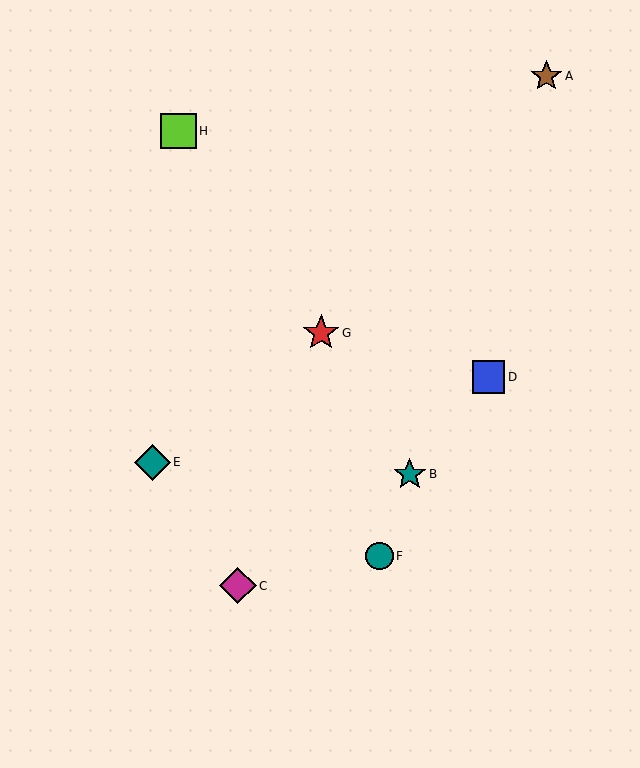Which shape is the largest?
The magenta diamond (labeled C) is the largest.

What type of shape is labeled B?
Shape B is a teal star.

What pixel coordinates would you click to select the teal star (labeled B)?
Click at (410, 474) to select the teal star B.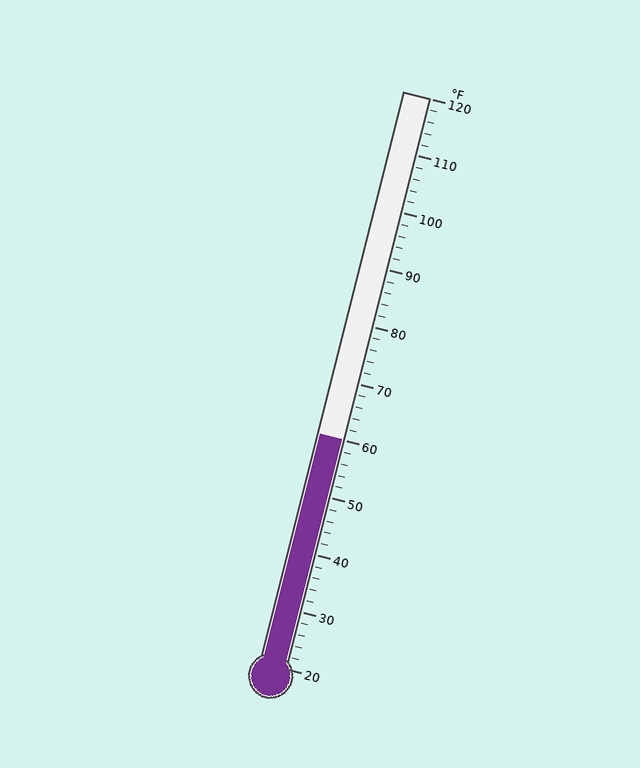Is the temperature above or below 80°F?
The temperature is below 80°F.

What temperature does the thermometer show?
The thermometer shows approximately 60°F.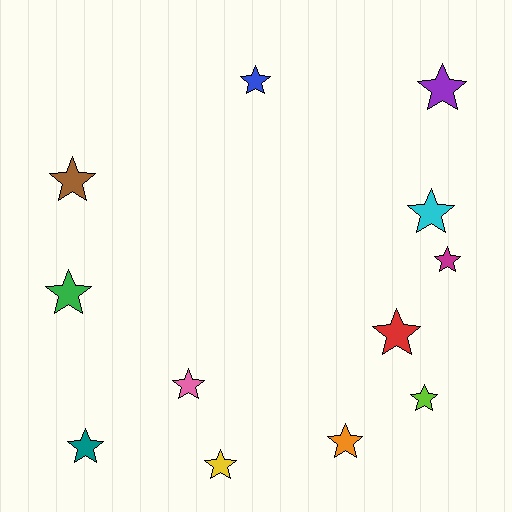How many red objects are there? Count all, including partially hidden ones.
There is 1 red object.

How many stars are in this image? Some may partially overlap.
There are 12 stars.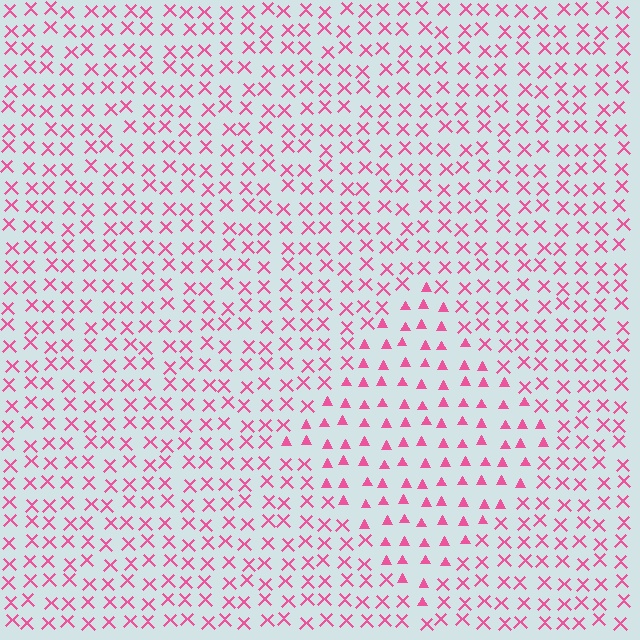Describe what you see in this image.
The image is filled with small pink elements arranged in a uniform grid. A diamond-shaped region contains triangles, while the surrounding area contains X marks. The boundary is defined purely by the change in element shape.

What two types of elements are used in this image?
The image uses triangles inside the diamond region and X marks outside it.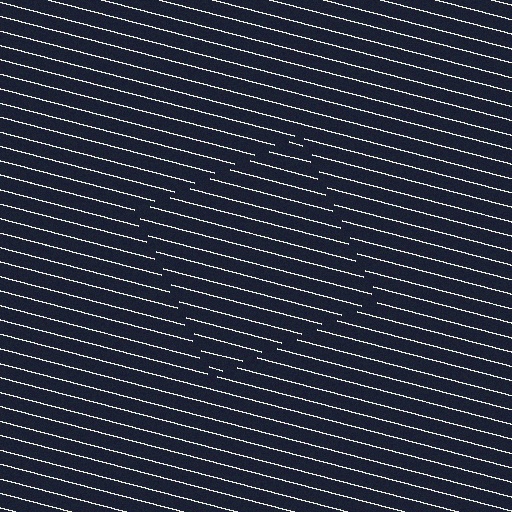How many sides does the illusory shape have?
4 sides — the line-ends trace a square.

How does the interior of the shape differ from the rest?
The interior of the shape contains the same grating, shifted by half a period — the contour is defined by the phase discontinuity where line-ends from the inner and outer gratings abut.